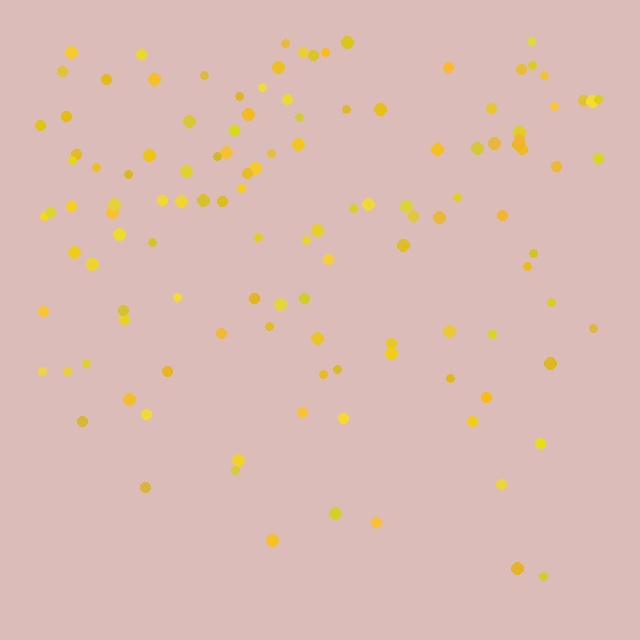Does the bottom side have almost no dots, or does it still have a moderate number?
Still a moderate number, just noticeably fewer than the top.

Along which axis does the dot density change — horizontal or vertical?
Vertical.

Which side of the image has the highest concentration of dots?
The top.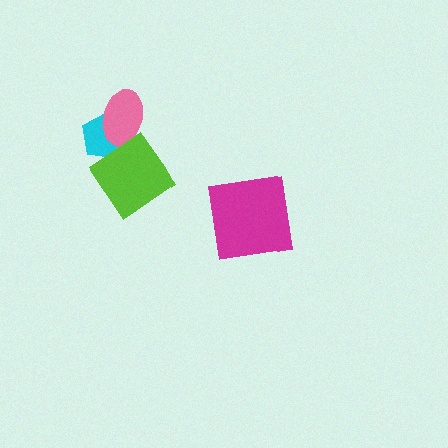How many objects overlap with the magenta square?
0 objects overlap with the magenta square.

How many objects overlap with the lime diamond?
2 objects overlap with the lime diamond.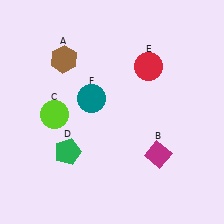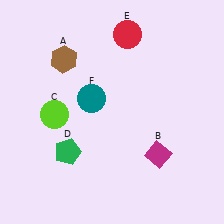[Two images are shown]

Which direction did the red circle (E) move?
The red circle (E) moved up.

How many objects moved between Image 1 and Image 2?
1 object moved between the two images.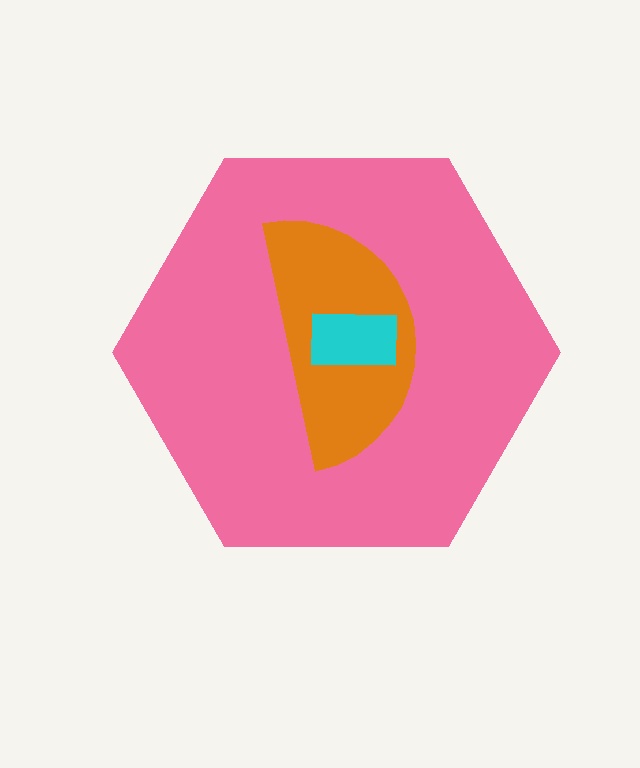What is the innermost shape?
The cyan rectangle.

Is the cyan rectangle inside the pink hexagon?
Yes.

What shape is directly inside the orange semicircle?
The cyan rectangle.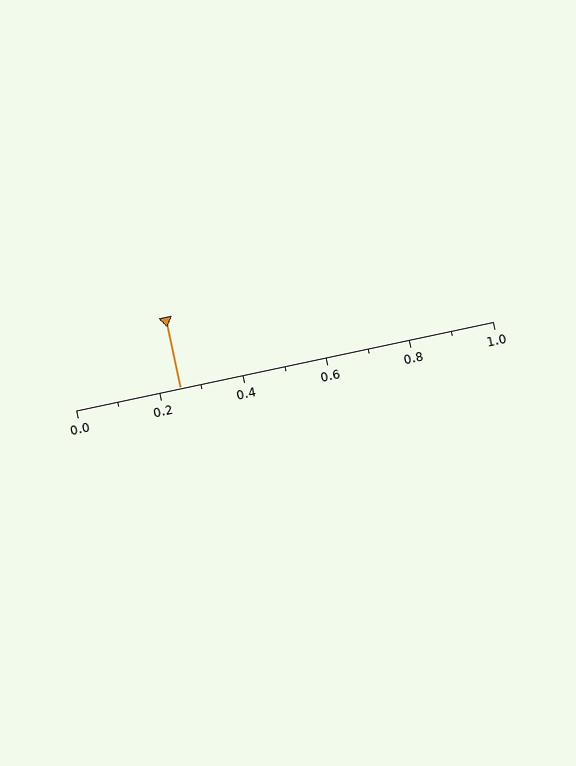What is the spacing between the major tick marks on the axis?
The major ticks are spaced 0.2 apart.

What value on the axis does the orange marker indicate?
The marker indicates approximately 0.25.